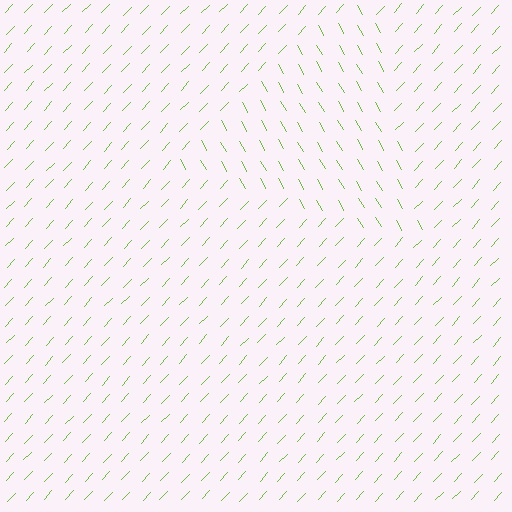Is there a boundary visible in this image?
Yes, there is a texture boundary formed by a change in line orientation.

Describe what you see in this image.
The image is filled with small lime line segments. A triangle region in the image has lines oriented differently from the surrounding lines, creating a visible texture boundary.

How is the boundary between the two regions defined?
The boundary is defined purely by a change in line orientation (approximately 73 degrees difference). All lines are the same color and thickness.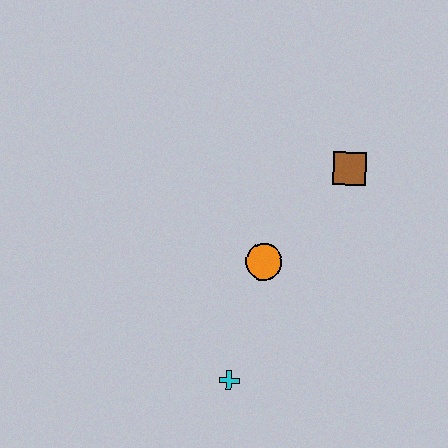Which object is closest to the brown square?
The orange circle is closest to the brown square.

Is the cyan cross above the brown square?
No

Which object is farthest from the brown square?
The cyan cross is farthest from the brown square.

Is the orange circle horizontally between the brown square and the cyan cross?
Yes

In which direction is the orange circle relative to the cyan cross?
The orange circle is above the cyan cross.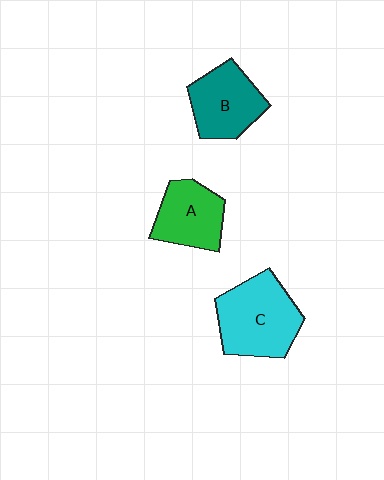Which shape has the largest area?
Shape C (cyan).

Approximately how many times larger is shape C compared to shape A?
Approximately 1.4 times.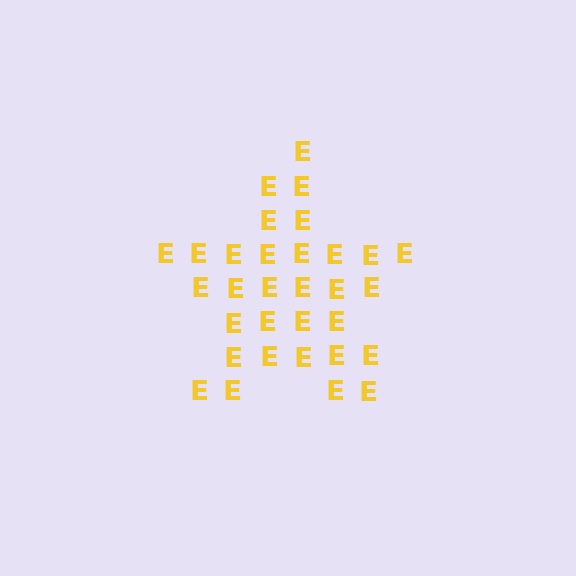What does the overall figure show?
The overall figure shows a star.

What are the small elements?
The small elements are letter E's.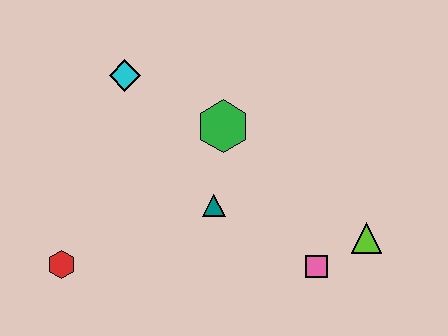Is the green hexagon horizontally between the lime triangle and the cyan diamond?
Yes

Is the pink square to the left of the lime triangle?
Yes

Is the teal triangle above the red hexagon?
Yes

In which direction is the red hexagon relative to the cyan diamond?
The red hexagon is below the cyan diamond.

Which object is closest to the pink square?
The lime triangle is closest to the pink square.